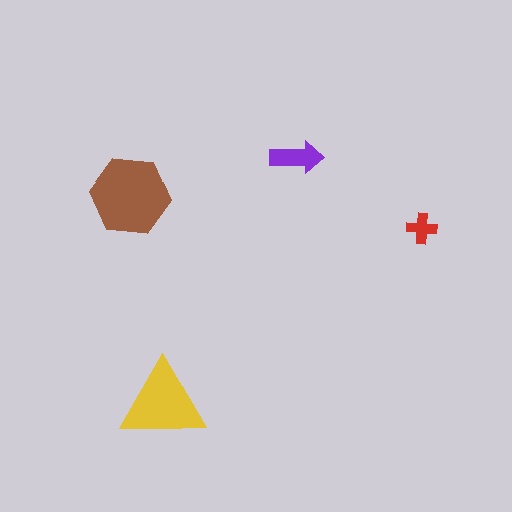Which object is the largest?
The brown hexagon.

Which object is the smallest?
The red cross.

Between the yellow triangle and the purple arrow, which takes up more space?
The yellow triangle.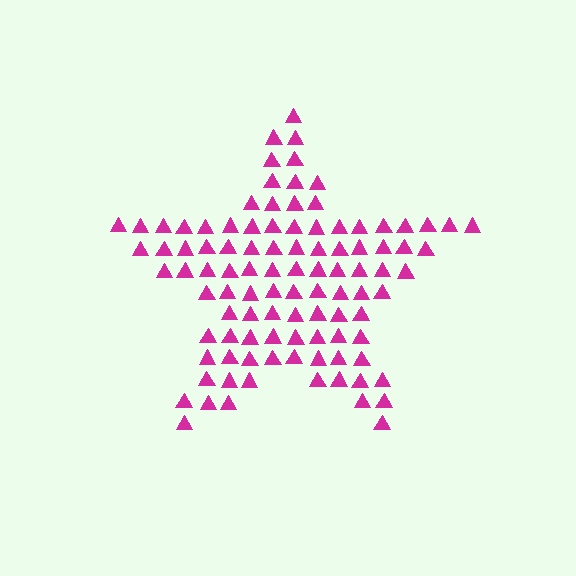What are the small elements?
The small elements are triangles.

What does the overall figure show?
The overall figure shows a star.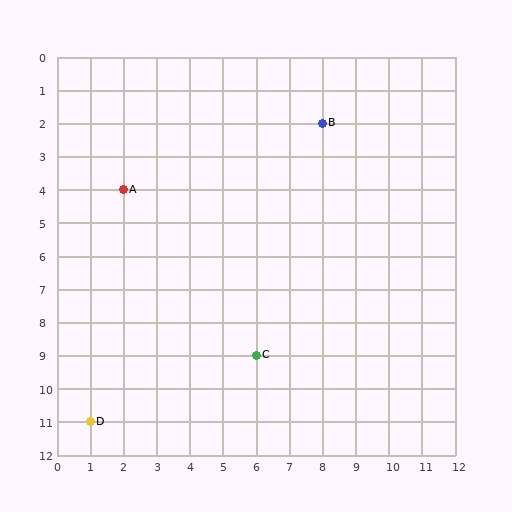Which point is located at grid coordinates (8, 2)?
Point B is at (8, 2).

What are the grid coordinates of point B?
Point B is at grid coordinates (8, 2).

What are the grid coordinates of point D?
Point D is at grid coordinates (1, 11).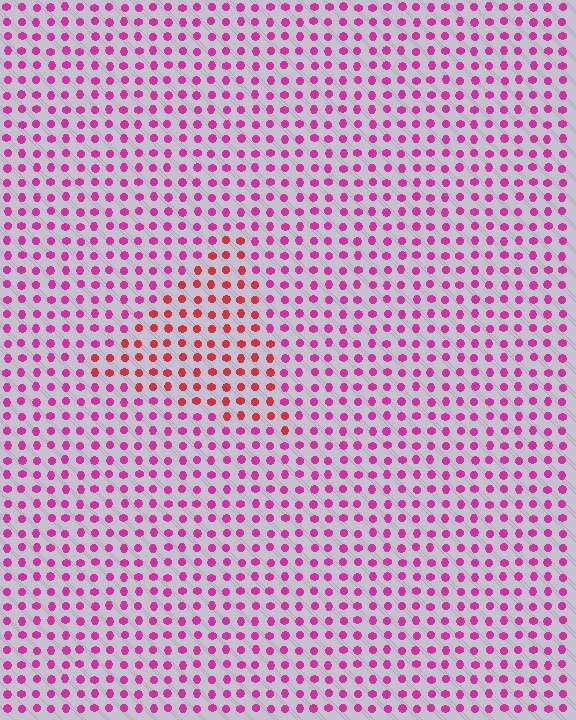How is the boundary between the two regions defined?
The boundary is defined purely by a slight shift in hue (about 36 degrees). Spacing, size, and orientation are identical on both sides.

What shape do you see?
I see a triangle.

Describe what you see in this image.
The image is filled with small magenta elements in a uniform arrangement. A triangle-shaped region is visible where the elements are tinted to a slightly different hue, forming a subtle color boundary.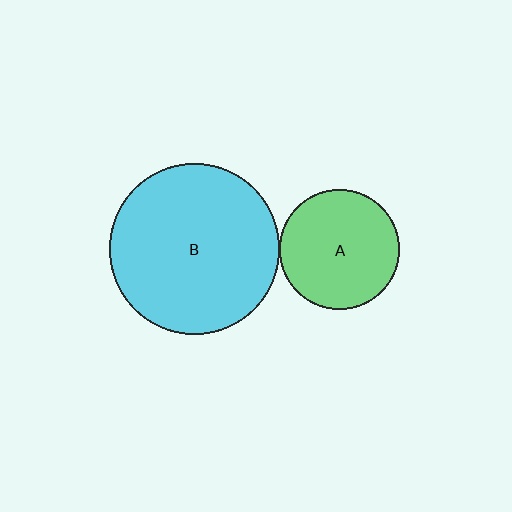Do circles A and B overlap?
Yes.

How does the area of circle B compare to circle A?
Approximately 2.0 times.